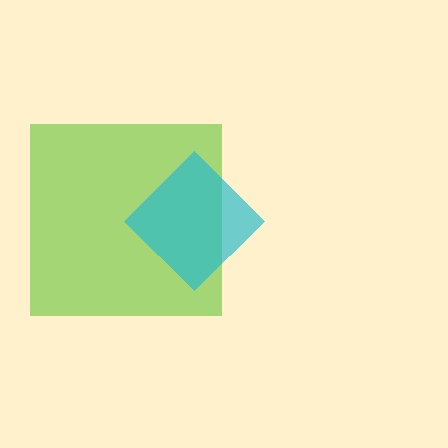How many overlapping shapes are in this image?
There are 2 overlapping shapes in the image.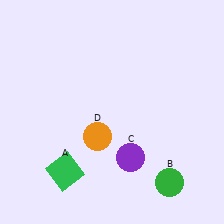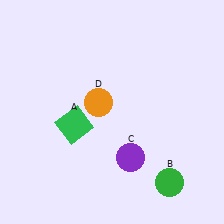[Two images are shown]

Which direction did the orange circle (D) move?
The orange circle (D) moved up.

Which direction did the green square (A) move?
The green square (A) moved up.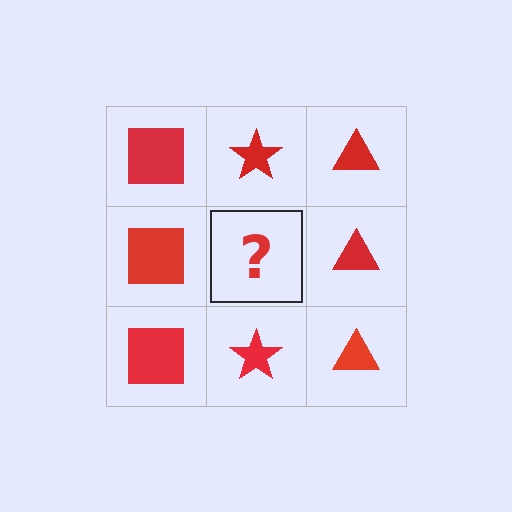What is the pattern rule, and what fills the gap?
The rule is that each column has a consistent shape. The gap should be filled with a red star.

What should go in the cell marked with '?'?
The missing cell should contain a red star.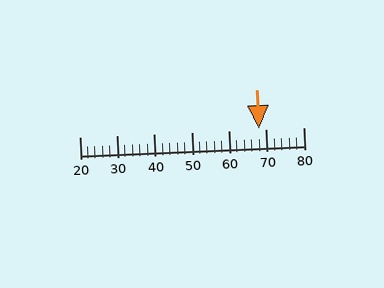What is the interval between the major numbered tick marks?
The major tick marks are spaced 10 units apart.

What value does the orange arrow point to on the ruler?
The orange arrow points to approximately 68.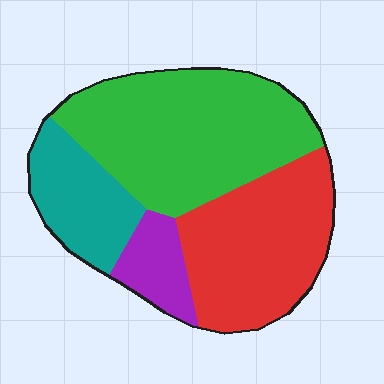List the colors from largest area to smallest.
From largest to smallest: green, red, teal, purple.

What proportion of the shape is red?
Red covers about 30% of the shape.